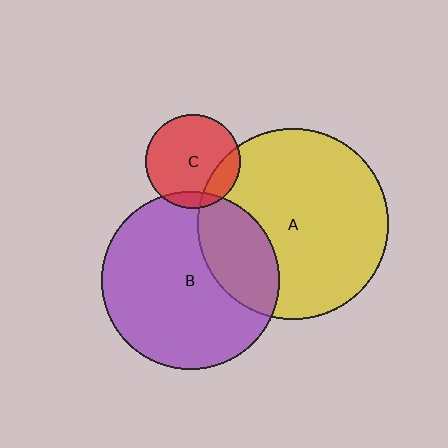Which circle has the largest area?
Circle A (yellow).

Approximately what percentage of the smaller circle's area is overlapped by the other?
Approximately 10%.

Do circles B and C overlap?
Yes.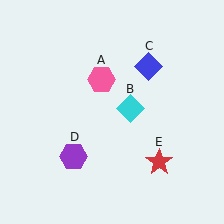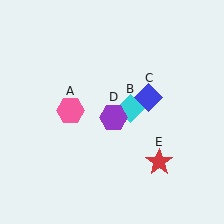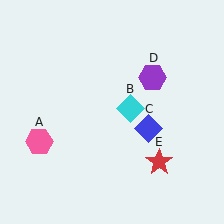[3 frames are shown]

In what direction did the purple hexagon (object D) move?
The purple hexagon (object D) moved up and to the right.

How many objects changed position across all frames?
3 objects changed position: pink hexagon (object A), blue diamond (object C), purple hexagon (object D).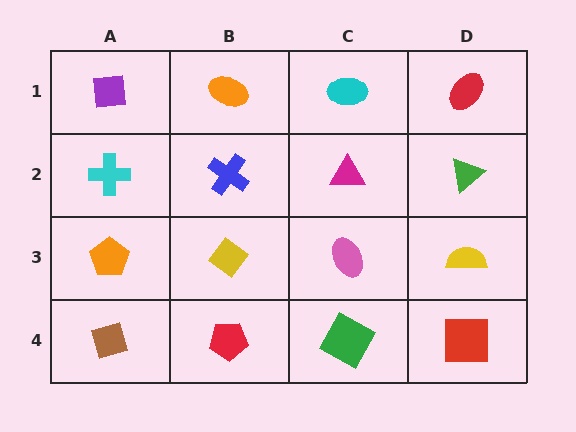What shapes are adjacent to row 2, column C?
A cyan ellipse (row 1, column C), a pink ellipse (row 3, column C), a blue cross (row 2, column B), a green triangle (row 2, column D).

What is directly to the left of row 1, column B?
A purple square.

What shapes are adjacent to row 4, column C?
A pink ellipse (row 3, column C), a red pentagon (row 4, column B), a red square (row 4, column D).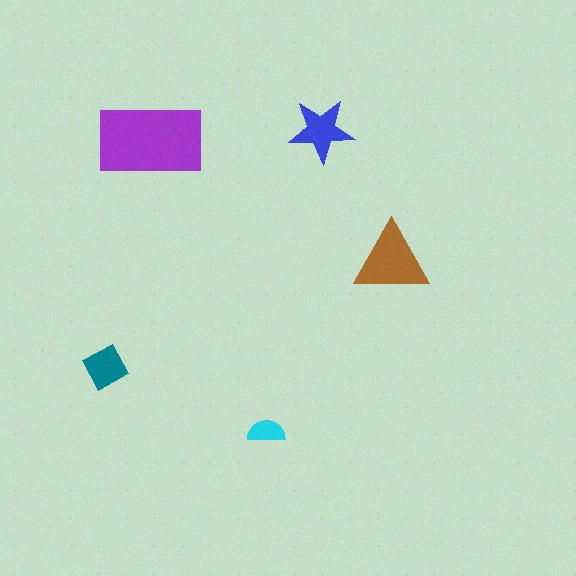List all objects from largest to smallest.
The purple rectangle, the brown triangle, the blue star, the teal diamond, the cyan semicircle.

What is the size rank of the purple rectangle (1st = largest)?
1st.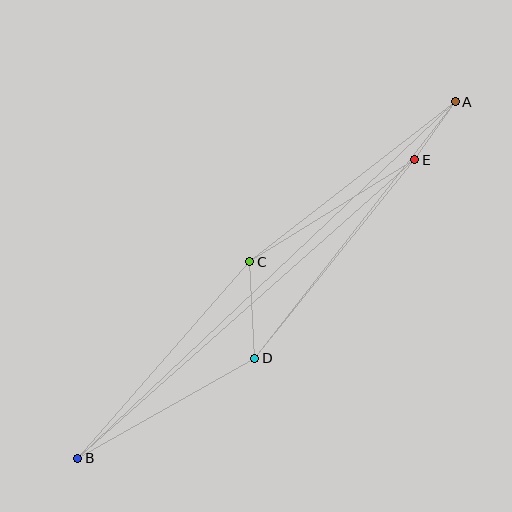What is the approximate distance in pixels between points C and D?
The distance between C and D is approximately 97 pixels.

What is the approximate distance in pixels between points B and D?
The distance between B and D is approximately 204 pixels.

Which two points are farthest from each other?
Points A and B are farthest from each other.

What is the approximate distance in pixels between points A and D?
The distance between A and D is approximately 325 pixels.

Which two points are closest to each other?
Points A and E are closest to each other.